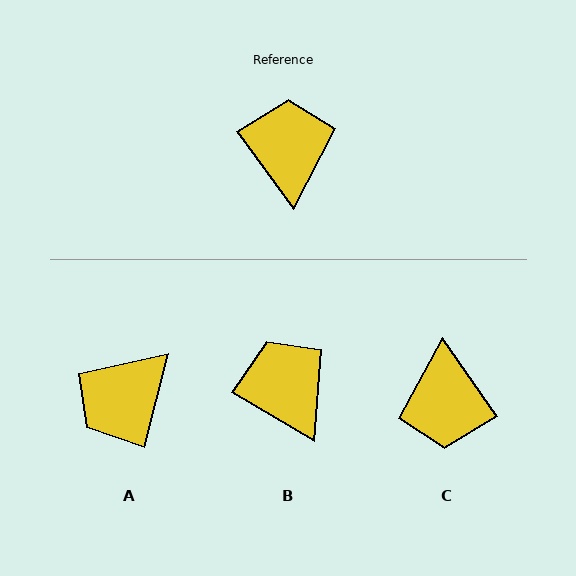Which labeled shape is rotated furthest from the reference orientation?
C, about 179 degrees away.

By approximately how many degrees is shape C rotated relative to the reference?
Approximately 179 degrees counter-clockwise.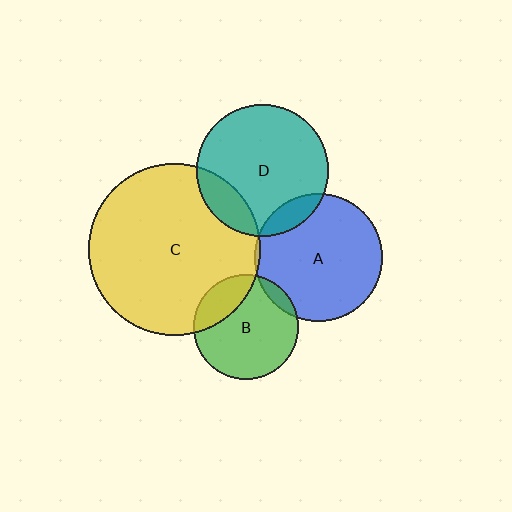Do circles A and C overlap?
Yes.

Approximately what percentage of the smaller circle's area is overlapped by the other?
Approximately 5%.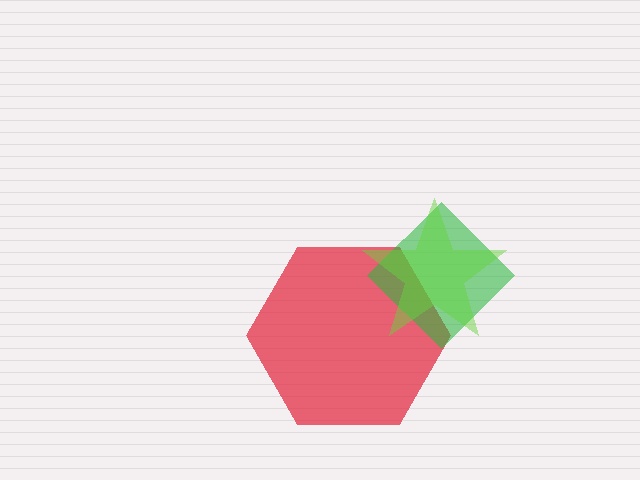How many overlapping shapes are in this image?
There are 3 overlapping shapes in the image.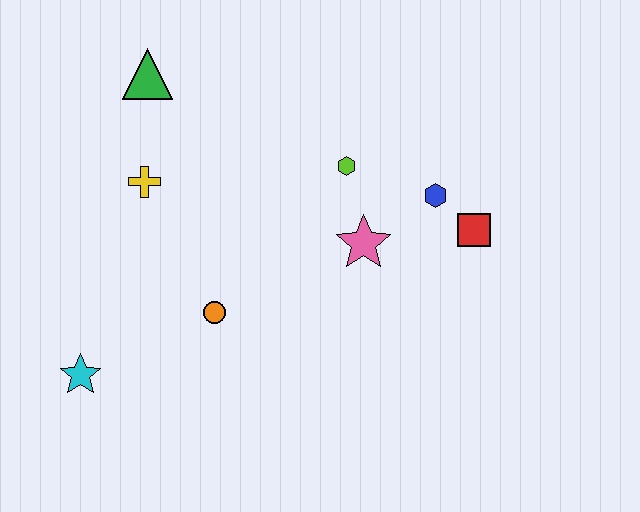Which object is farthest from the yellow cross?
The red square is farthest from the yellow cross.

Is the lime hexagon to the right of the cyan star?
Yes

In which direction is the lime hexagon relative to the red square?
The lime hexagon is to the left of the red square.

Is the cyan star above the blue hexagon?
No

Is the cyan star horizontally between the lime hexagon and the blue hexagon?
No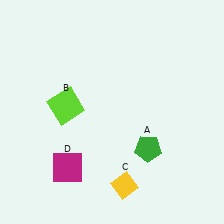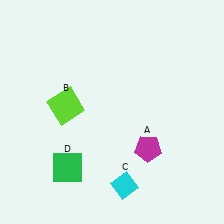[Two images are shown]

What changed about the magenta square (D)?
In Image 1, D is magenta. In Image 2, it changed to green.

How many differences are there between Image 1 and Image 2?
There are 3 differences between the two images.